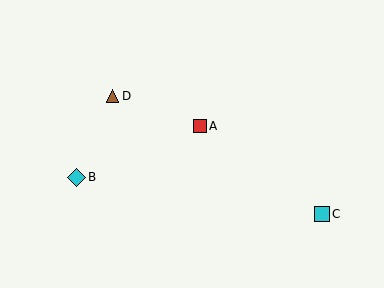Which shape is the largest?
The cyan diamond (labeled B) is the largest.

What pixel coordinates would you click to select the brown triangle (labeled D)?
Click at (113, 96) to select the brown triangle D.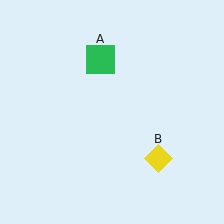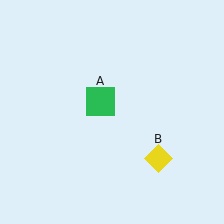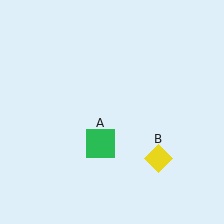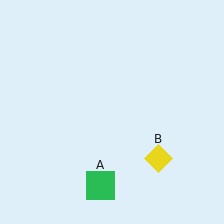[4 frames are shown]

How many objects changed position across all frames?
1 object changed position: green square (object A).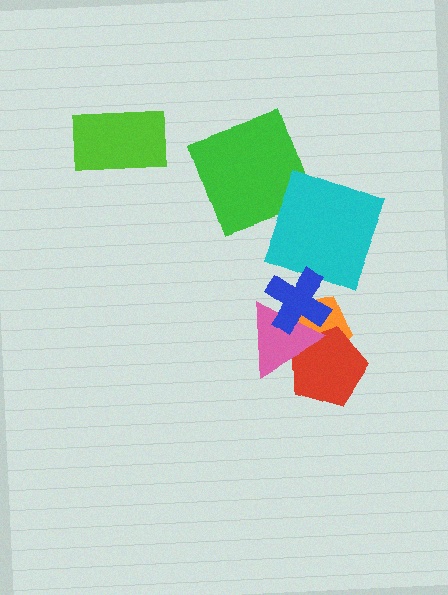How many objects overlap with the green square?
0 objects overlap with the green square.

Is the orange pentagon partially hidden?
Yes, it is partially covered by another shape.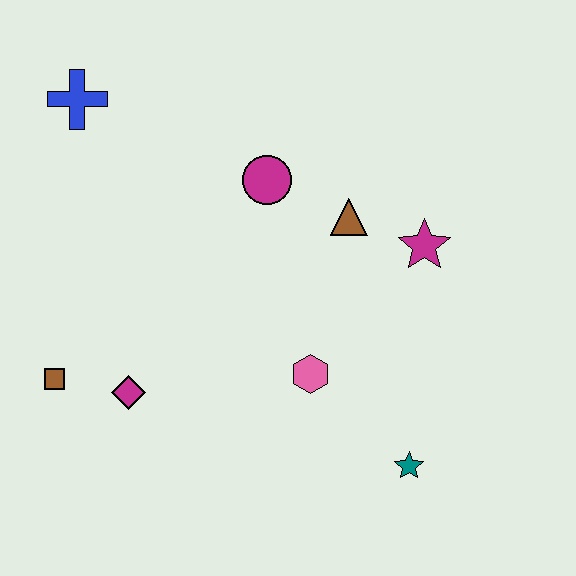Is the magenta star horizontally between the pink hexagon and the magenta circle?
No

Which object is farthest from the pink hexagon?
The blue cross is farthest from the pink hexagon.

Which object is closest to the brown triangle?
The magenta star is closest to the brown triangle.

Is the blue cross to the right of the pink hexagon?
No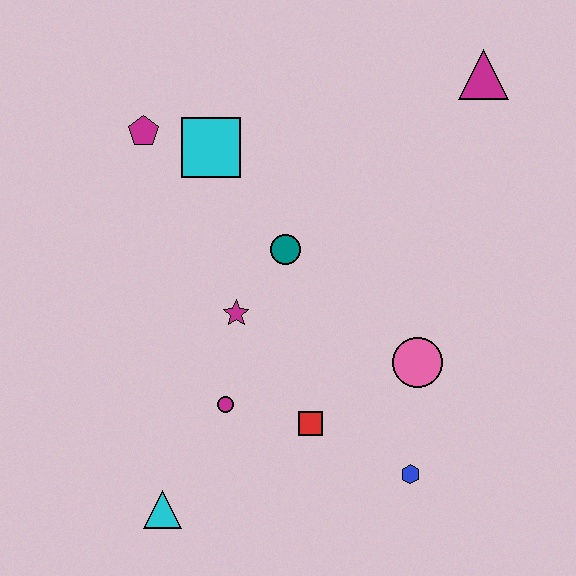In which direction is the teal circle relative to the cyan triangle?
The teal circle is above the cyan triangle.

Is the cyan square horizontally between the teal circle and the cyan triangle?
Yes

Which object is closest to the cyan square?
The magenta pentagon is closest to the cyan square.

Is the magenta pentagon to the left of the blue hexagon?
Yes